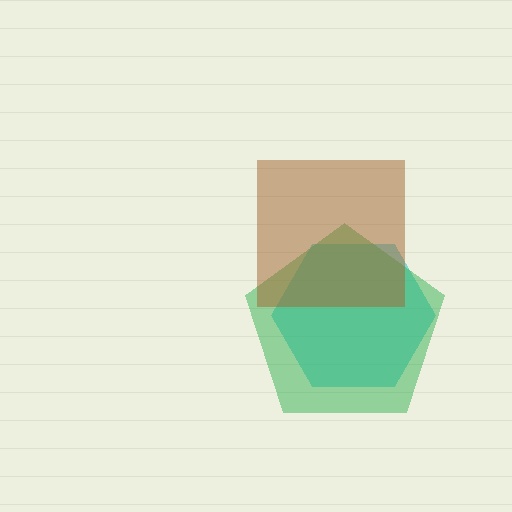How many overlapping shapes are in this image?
There are 3 overlapping shapes in the image.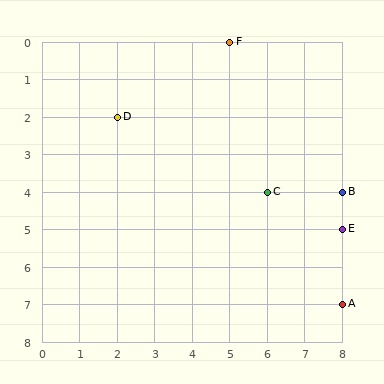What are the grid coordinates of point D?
Point D is at grid coordinates (2, 2).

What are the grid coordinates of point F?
Point F is at grid coordinates (5, 0).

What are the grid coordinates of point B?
Point B is at grid coordinates (8, 4).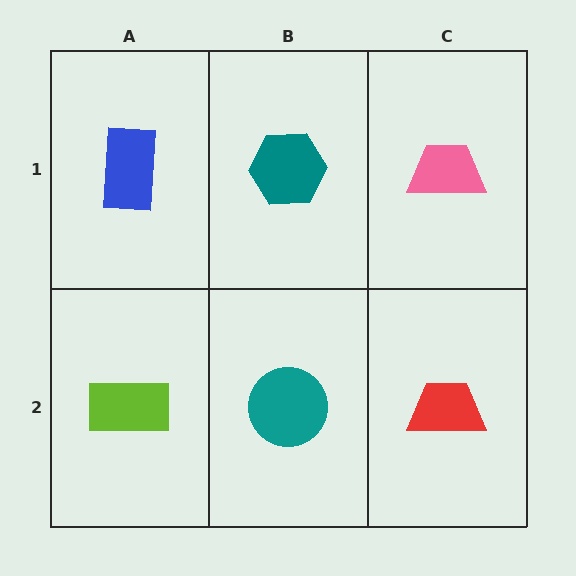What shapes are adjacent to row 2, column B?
A teal hexagon (row 1, column B), a lime rectangle (row 2, column A), a red trapezoid (row 2, column C).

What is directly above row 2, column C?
A pink trapezoid.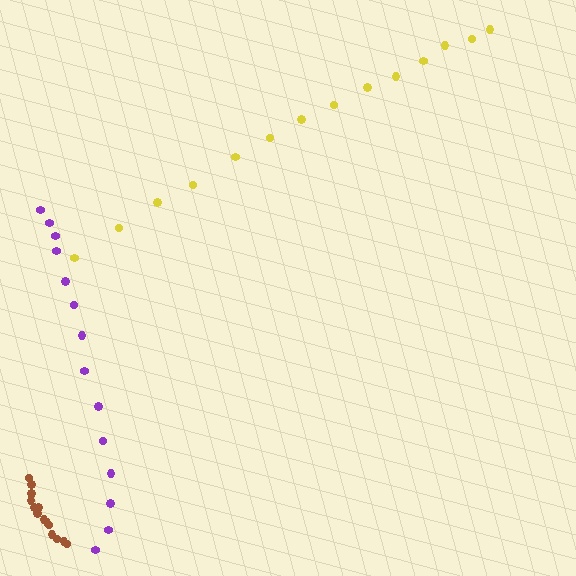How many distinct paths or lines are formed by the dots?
There are 3 distinct paths.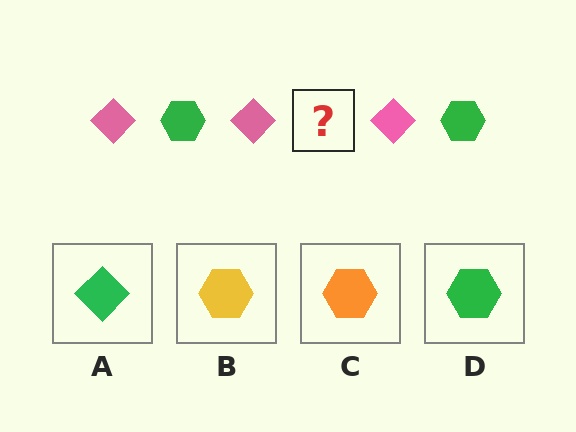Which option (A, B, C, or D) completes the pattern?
D.